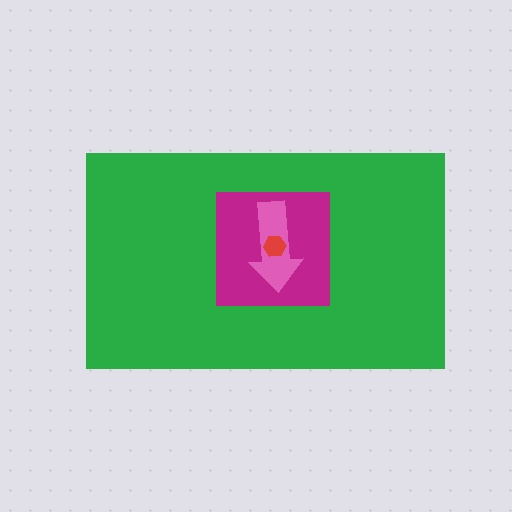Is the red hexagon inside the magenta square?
Yes.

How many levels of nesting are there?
4.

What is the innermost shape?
The red hexagon.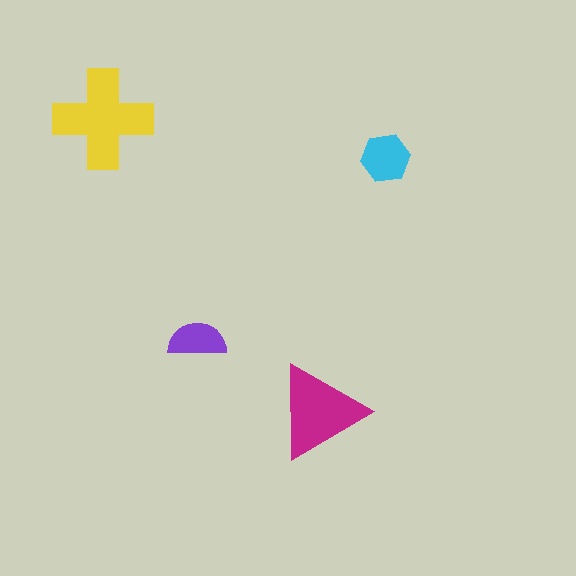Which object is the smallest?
The purple semicircle.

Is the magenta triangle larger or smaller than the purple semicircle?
Larger.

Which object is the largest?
The yellow cross.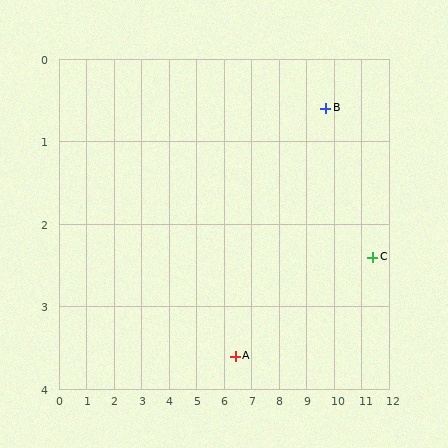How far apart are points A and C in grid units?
Points A and C are about 5.1 grid units apart.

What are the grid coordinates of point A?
Point A is at approximately (6.4, 3.6).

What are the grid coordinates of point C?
Point C is at approximately (11.4, 2.4).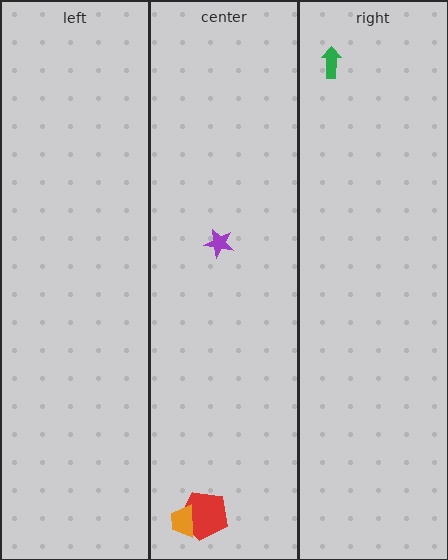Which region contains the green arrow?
The right region.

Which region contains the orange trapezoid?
The center region.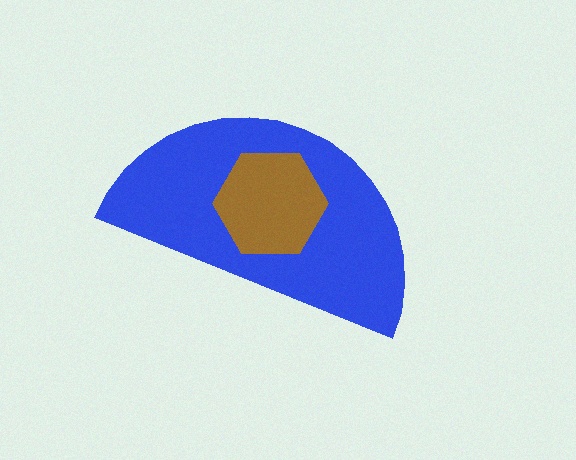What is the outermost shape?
The blue semicircle.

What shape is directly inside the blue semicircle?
The brown hexagon.